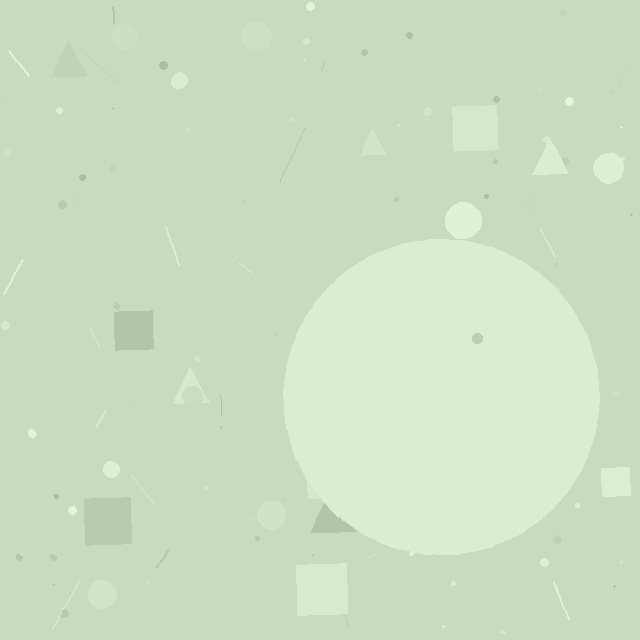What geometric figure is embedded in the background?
A circle is embedded in the background.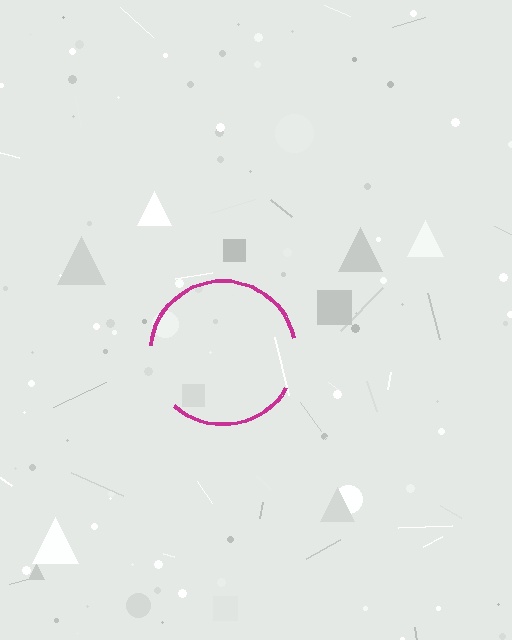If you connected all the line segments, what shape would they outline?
They would outline a circle.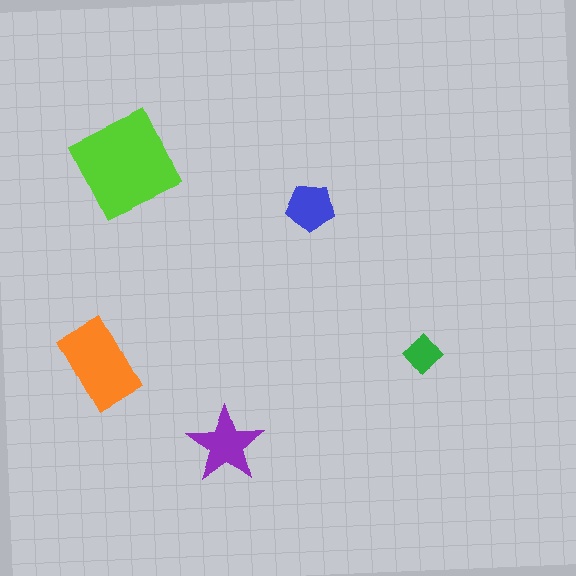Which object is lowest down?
The purple star is bottommost.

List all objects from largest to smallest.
The lime square, the orange rectangle, the purple star, the blue pentagon, the green diamond.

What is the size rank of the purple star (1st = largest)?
3rd.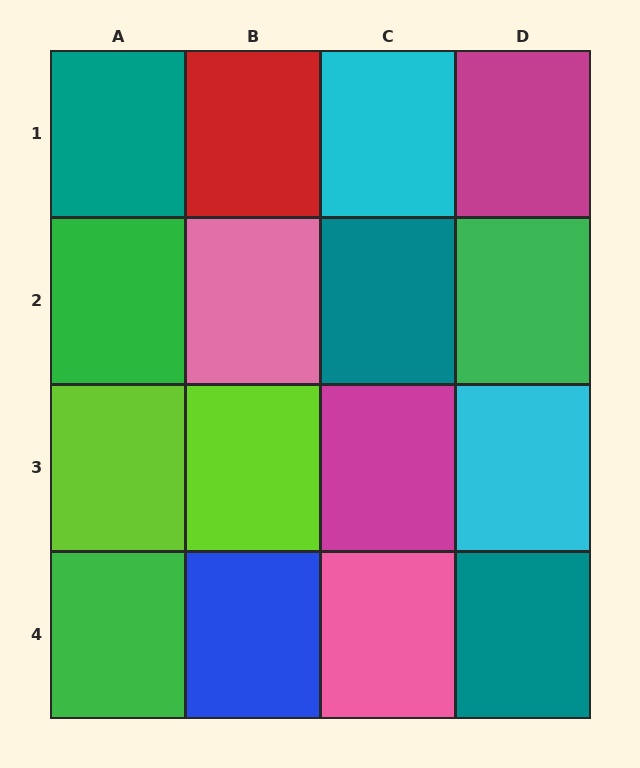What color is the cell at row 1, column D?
Magenta.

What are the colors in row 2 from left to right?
Green, pink, teal, green.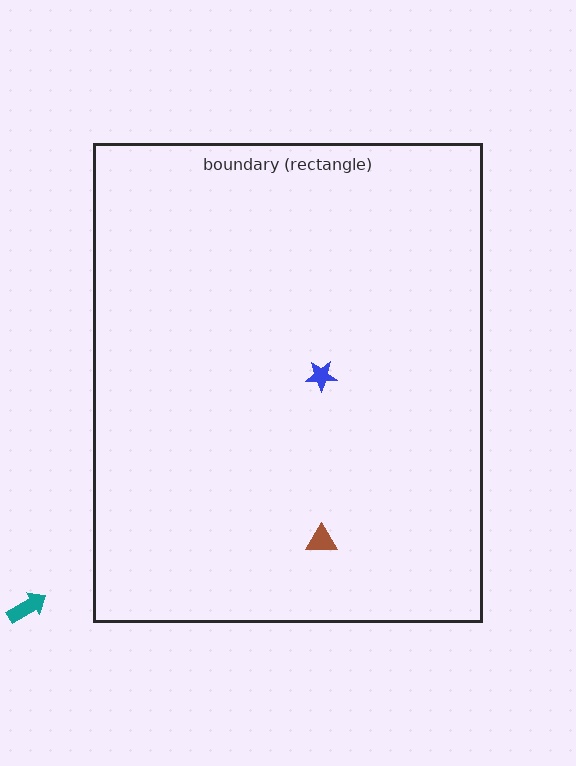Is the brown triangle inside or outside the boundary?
Inside.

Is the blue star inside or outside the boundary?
Inside.